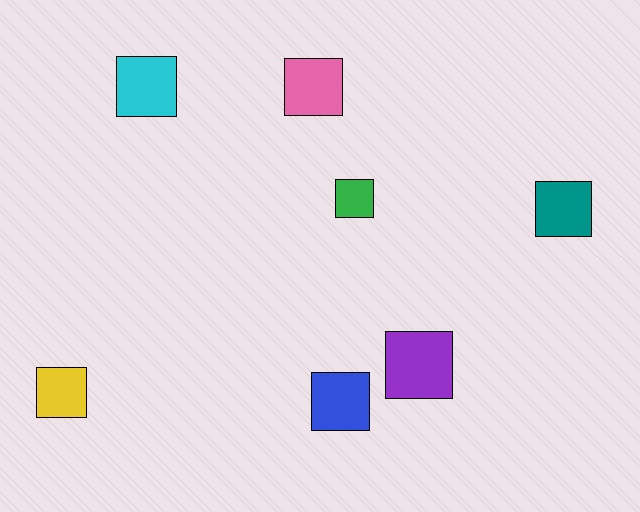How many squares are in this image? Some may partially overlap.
There are 7 squares.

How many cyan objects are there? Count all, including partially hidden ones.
There is 1 cyan object.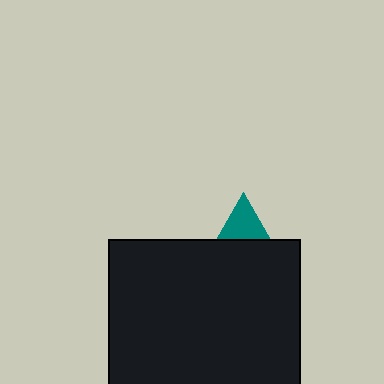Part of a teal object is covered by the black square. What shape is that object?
It is a triangle.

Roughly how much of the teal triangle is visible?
A small part of it is visible (roughly 33%).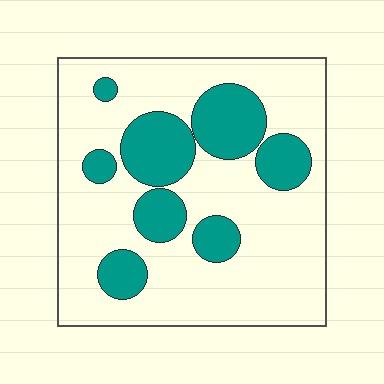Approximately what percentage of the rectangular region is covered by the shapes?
Approximately 25%.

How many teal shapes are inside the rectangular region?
8.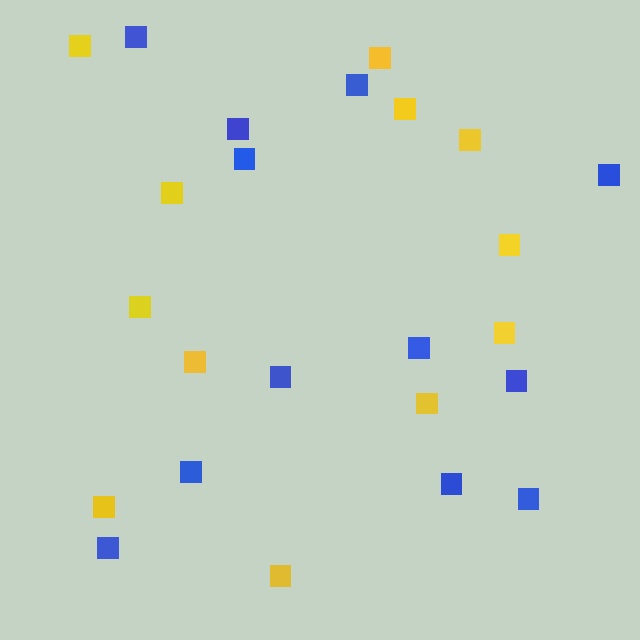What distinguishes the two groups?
There are 2 groups: one group of yellow squares (12) and one group of blue squares (12).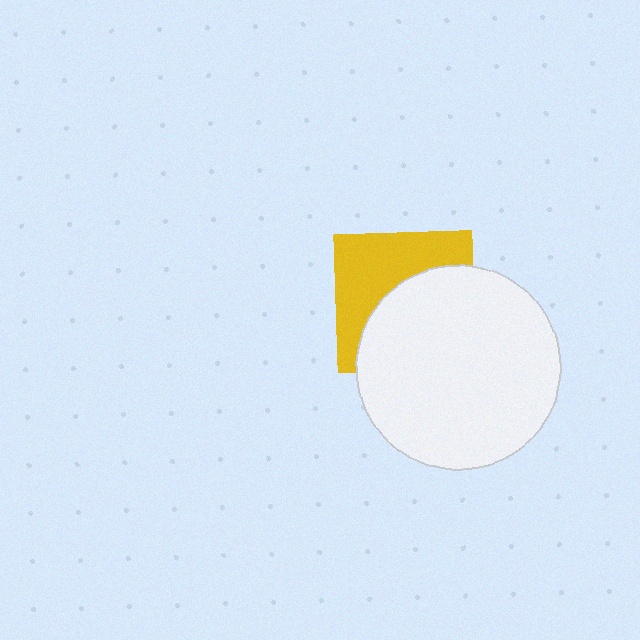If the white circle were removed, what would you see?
You would see the complete yellow square.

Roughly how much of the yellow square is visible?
About half of it is visible (roughly 46%).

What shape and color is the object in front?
The object in front is a white circle.